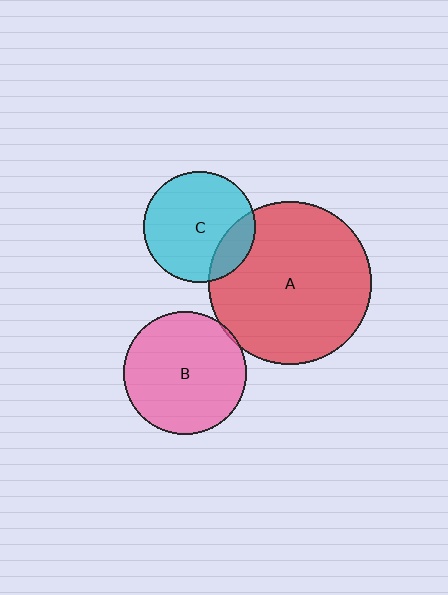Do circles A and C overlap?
Yes.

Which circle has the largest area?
Circle A (red).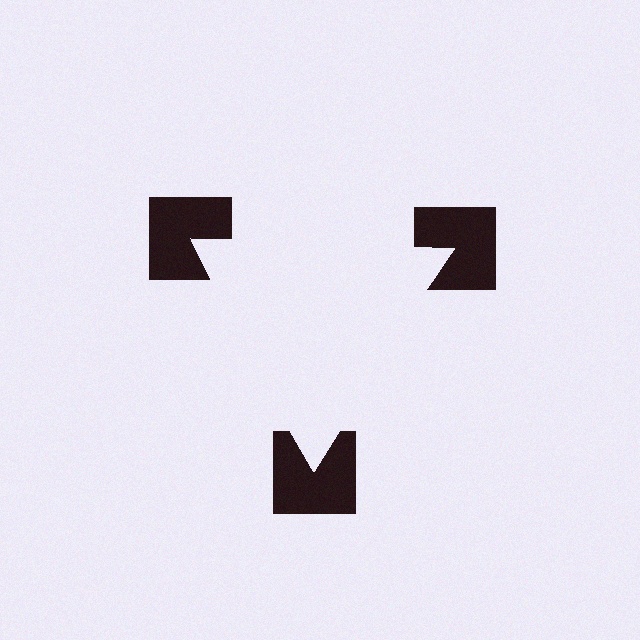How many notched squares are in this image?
There are 3 — one at each vertex of the illusory triangle.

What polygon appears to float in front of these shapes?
An illusory triangle — its edges are inferred from the aligned wedge cuts in the notched squares, not physically drawn.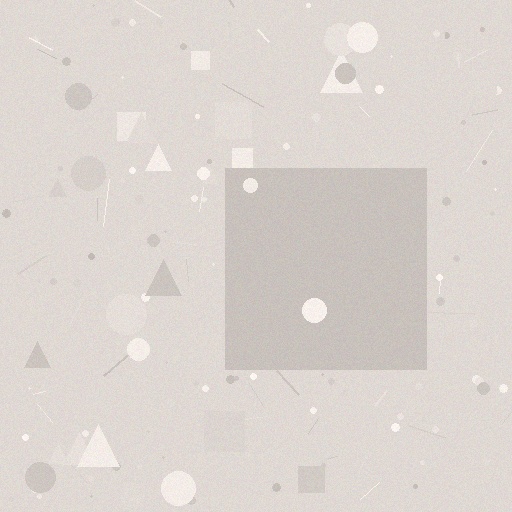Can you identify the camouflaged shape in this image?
The camouflaged shape is a square.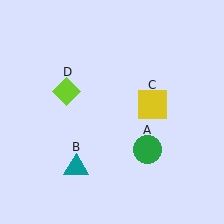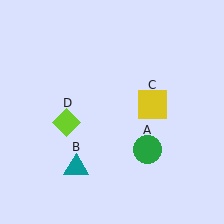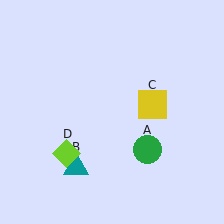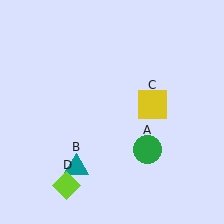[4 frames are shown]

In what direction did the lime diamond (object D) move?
The lime diamond (object D) moved down.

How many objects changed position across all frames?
1 object changed position: lime diamond (object D).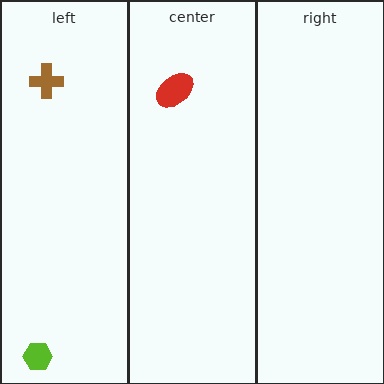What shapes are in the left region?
The lime hexagon, the brown cross.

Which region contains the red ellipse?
The center region.